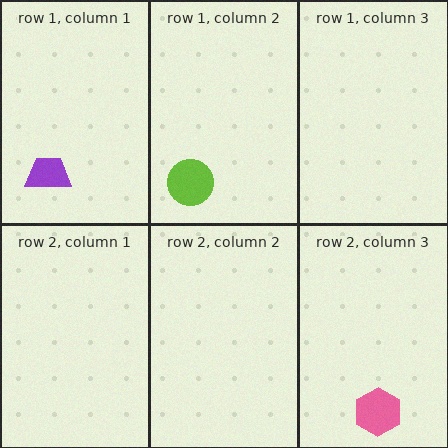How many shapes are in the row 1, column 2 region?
1.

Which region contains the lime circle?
The row 1, column 2 region.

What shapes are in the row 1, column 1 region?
The purple trapezoid.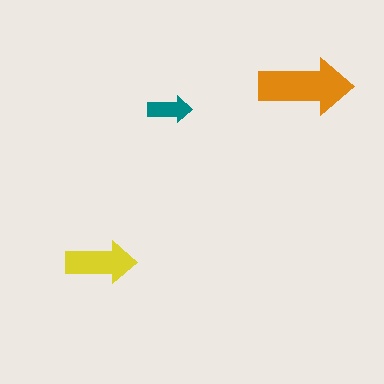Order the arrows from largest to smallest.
the orange one, the yellow one, the teal one.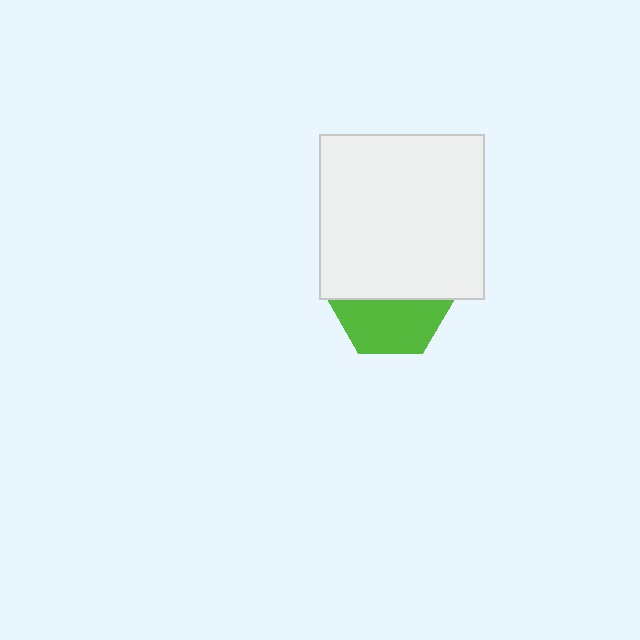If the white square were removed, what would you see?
You would see the complete lime hexagon.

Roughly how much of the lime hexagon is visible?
About half of it is visible (roughly 48%).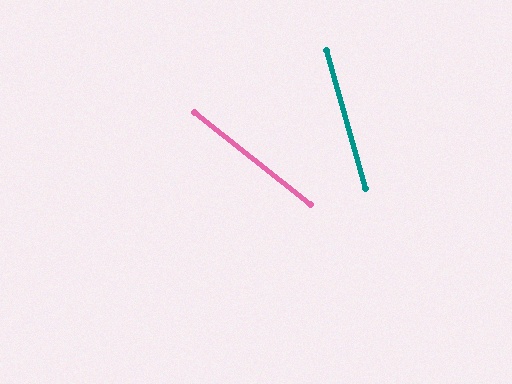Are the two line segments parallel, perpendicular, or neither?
Neither parallel nor perpendicular — they differ by about 36°.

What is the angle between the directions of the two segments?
Approximately 36 degrees.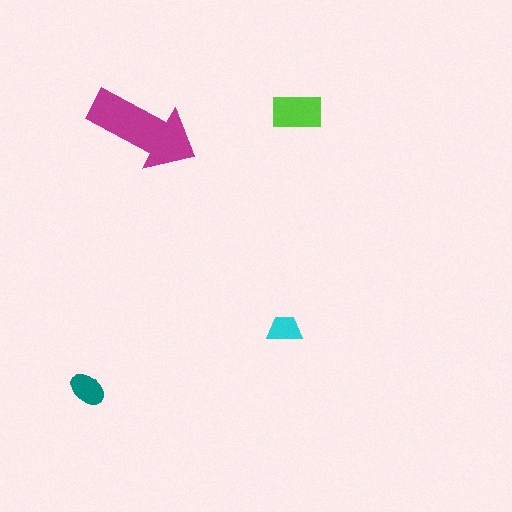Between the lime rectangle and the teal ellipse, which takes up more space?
The lime rectangle.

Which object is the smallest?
The cyan trapezoid.